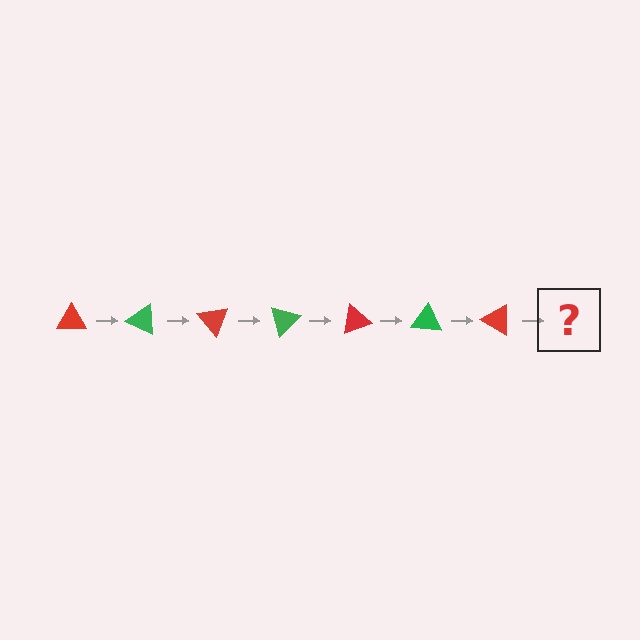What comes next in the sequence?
The next element should be a green triangle, rotated 175 degrees from the start.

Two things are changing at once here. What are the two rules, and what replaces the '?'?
The two rules are that it rotates 25 degrees each step and the color cycles through red and green. The '?' should be a green triangle, rotated 175 degrees from the start.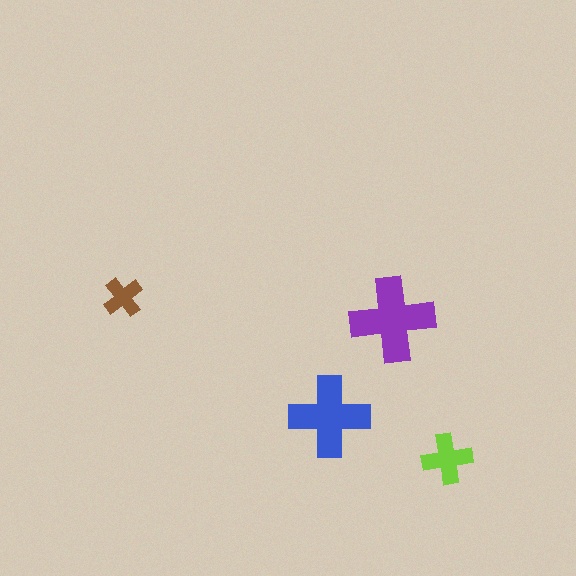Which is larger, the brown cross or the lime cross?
The lime one.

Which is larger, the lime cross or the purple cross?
The purple one.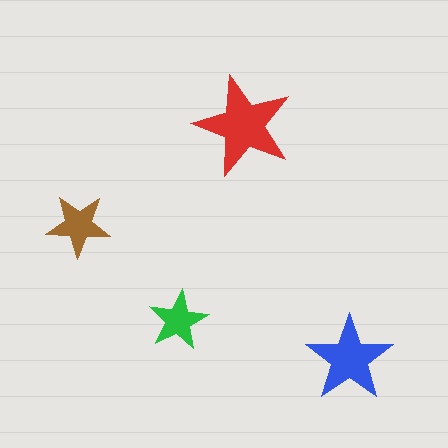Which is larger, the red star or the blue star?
The red one.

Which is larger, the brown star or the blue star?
The blue one.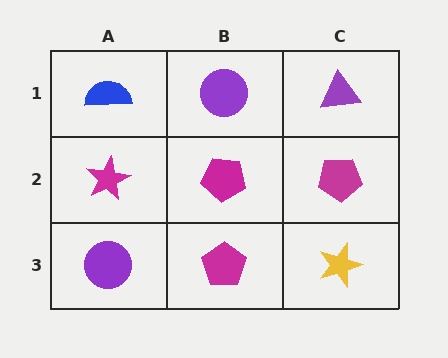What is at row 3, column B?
A magenta pentagon.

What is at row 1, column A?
A blue semicircle.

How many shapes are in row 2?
3 shapes.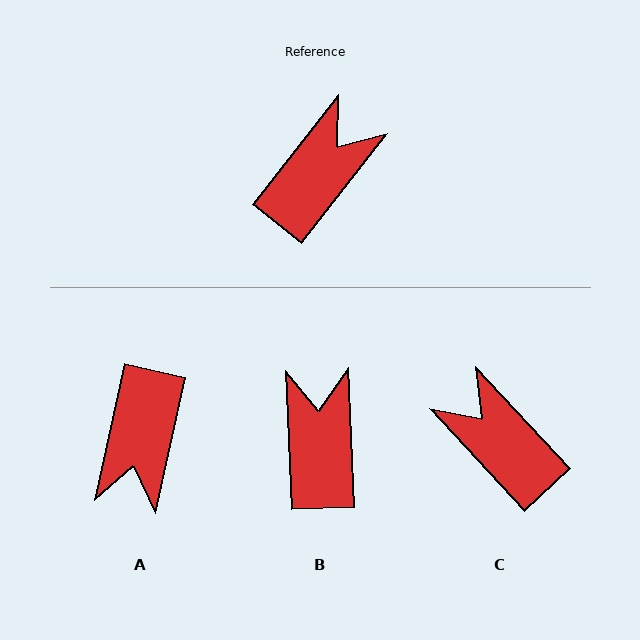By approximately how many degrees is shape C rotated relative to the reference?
Approximately 81 degrees counter-clockwise.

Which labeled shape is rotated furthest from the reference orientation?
A, about 154 degrees away.